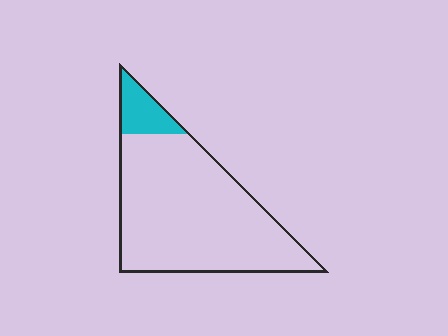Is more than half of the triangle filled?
No.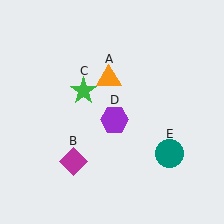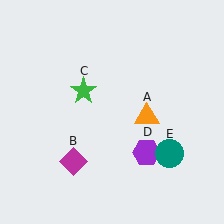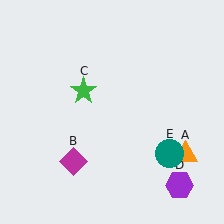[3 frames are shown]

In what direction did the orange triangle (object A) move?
The orange triangle (object A) moved down and to the right.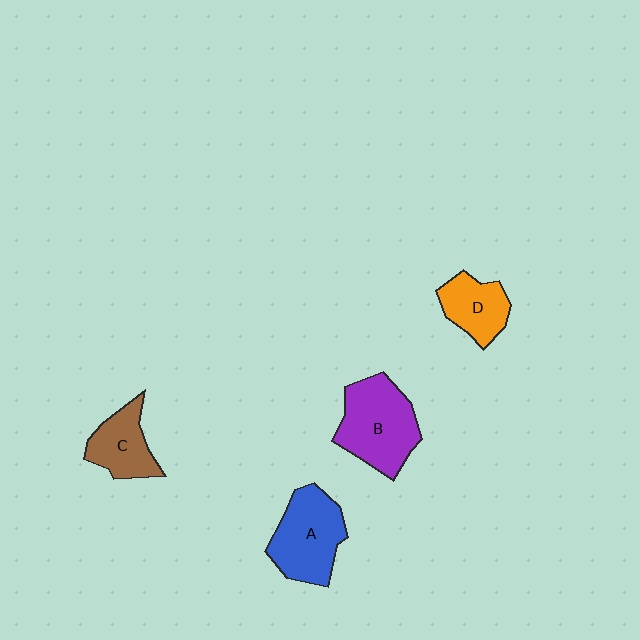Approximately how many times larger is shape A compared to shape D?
Approximately 1.5 times.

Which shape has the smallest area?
Shape D (orange).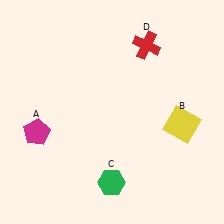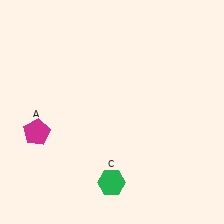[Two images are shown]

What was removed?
The yellow square (B), the red cross (D) were removed in Image 2.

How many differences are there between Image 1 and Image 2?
There are 2 differences between the two images.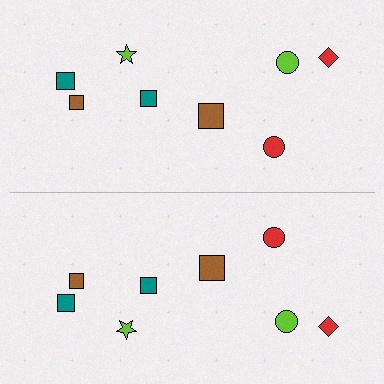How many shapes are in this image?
There are 16 shapes in this image.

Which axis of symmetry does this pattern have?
The pattern has a horizontal axis of symmetry running through the center of the image.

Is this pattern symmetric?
Yes, this pattern has bilateral (reflection) symmetry.